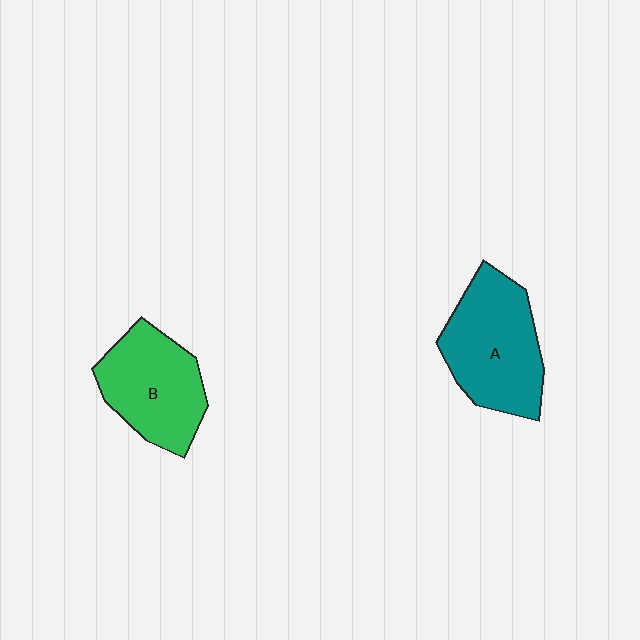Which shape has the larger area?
Shape A (teal).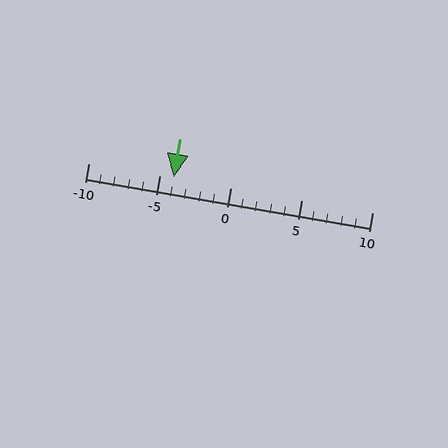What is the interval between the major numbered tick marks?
The major tick marks are spaced 5 units apart.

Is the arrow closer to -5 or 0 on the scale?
The arrow is closer to -5.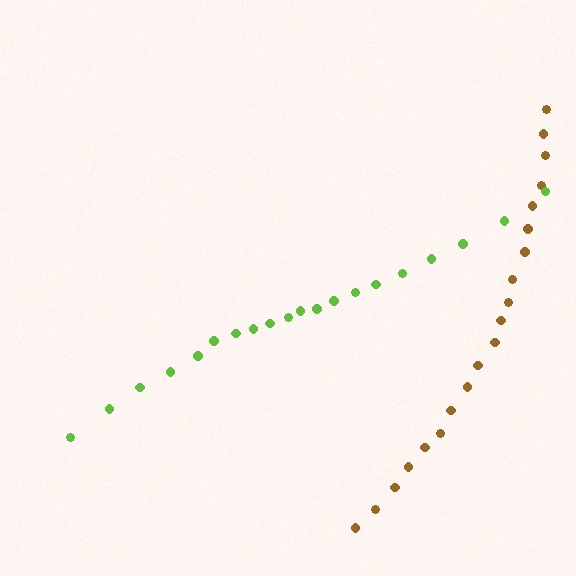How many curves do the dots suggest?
There are 2 distinct paths.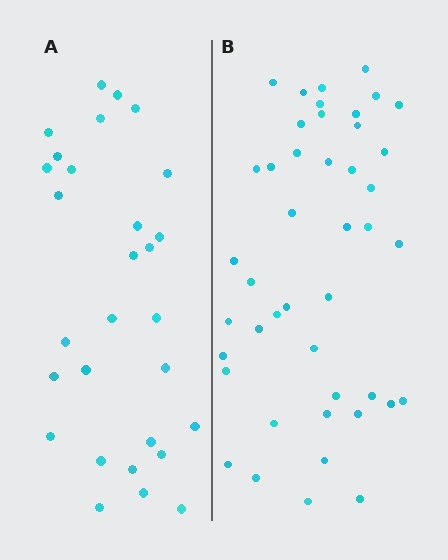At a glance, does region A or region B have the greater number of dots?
Region B (the right region) has more dots.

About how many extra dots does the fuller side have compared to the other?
Region B has approximately 15 more dots than region A.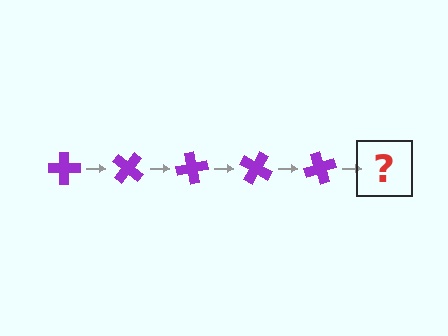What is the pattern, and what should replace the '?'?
The pattern is that the cross rotates 40 degrees each step. The '?' should be a purple cross rotated 200 degrees.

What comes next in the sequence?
The next element should be a purple cross rotated 200 degrees.